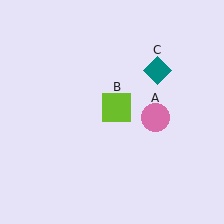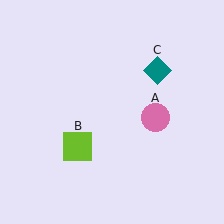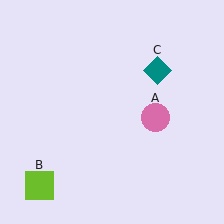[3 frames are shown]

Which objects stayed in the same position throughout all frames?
Pink circle (object A) and teal diamond (object C) remained stationary.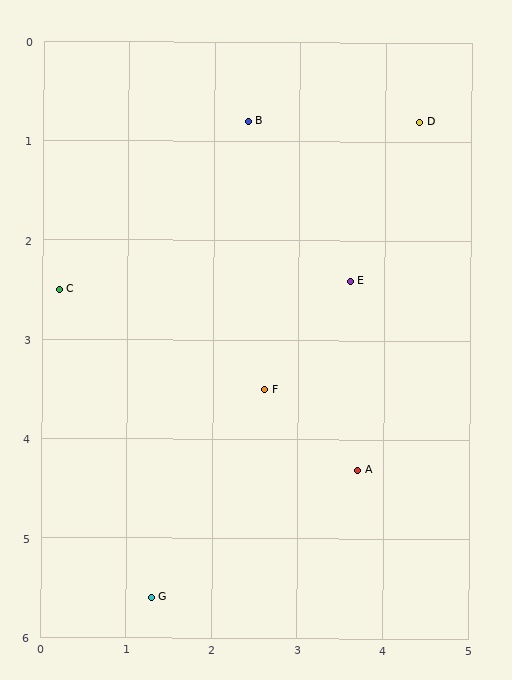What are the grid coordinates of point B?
Point B is at approximately (2.4, 0.8).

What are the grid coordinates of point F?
Point F is at approximately (2.6, 3.5).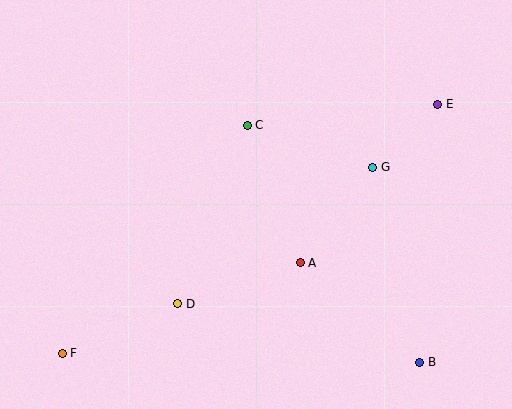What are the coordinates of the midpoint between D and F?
The midpoint between D and F is at (120, 329).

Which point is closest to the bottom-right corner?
Point B is closest to the bottom-right corner.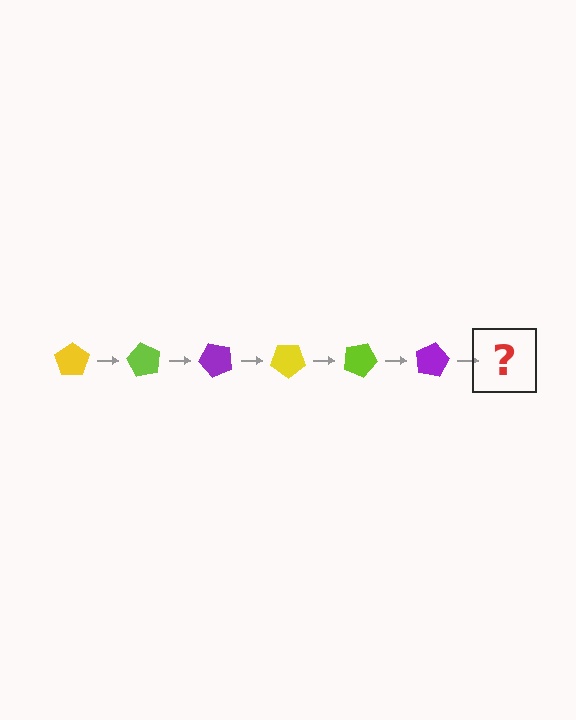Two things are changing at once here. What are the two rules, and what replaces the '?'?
The two rules are that it rotates 60 degrees each step and the color cycles through yellow, lime, and purple. The '?' should be a yellow pentagon, rotated 360 degrees from the start.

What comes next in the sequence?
The next element should be a yellow pentagon, rotated 360 degrees from the start.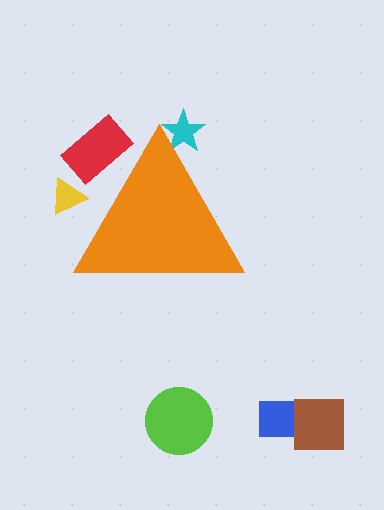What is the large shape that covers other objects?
An orange triangle.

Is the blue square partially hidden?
No, the blue square is fully visible.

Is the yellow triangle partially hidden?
Yes, the yellow triangle is partially hidden behind the orange triangle.